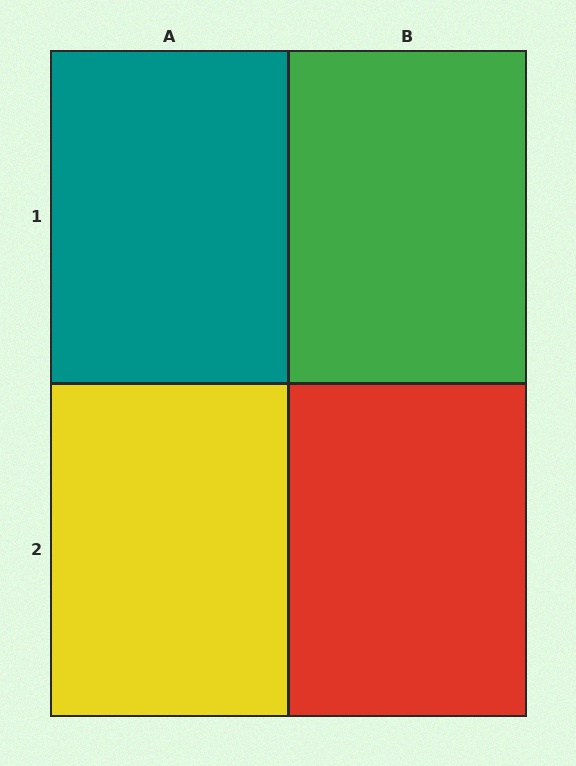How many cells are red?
1 cell is red.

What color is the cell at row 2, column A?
Yellow.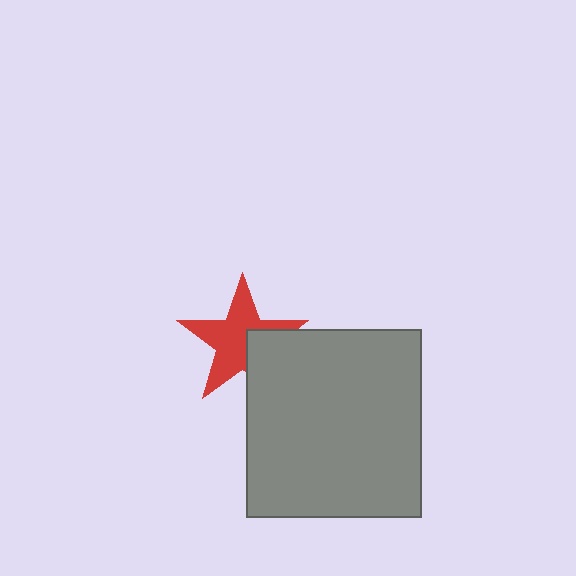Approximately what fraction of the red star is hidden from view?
Roughly 31% of the red star is hidden behind the gray rectangle.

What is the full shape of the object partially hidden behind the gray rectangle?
The partially hidden object is a red star.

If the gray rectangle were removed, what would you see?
You would see the complete red star.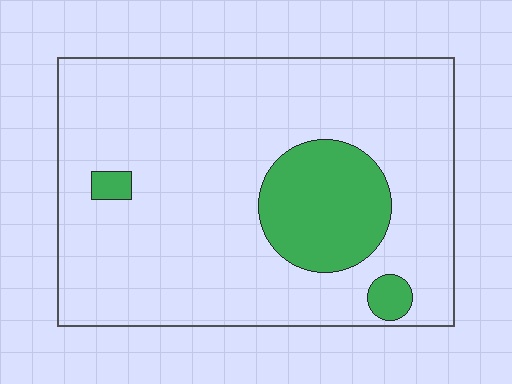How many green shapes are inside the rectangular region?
3.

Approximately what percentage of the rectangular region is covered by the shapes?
Approximately 15%.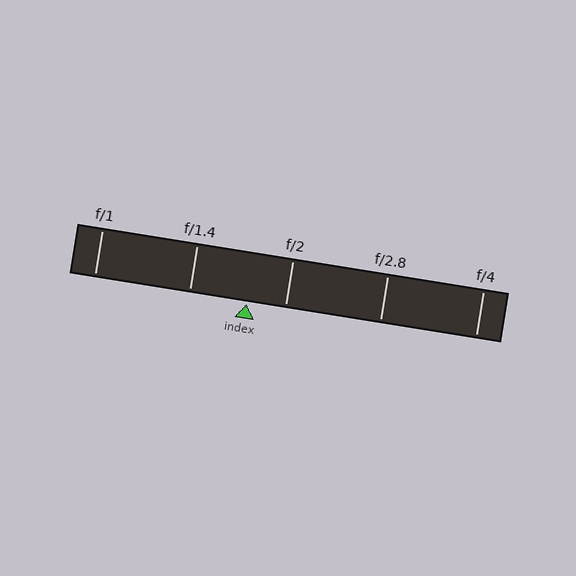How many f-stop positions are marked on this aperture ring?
There are 5 f-stop positions marked.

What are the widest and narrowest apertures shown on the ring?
The widest aperture shown is f/1 and the narrowest is f/4.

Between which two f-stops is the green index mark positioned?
The index mark is between f/1.4 and f/2.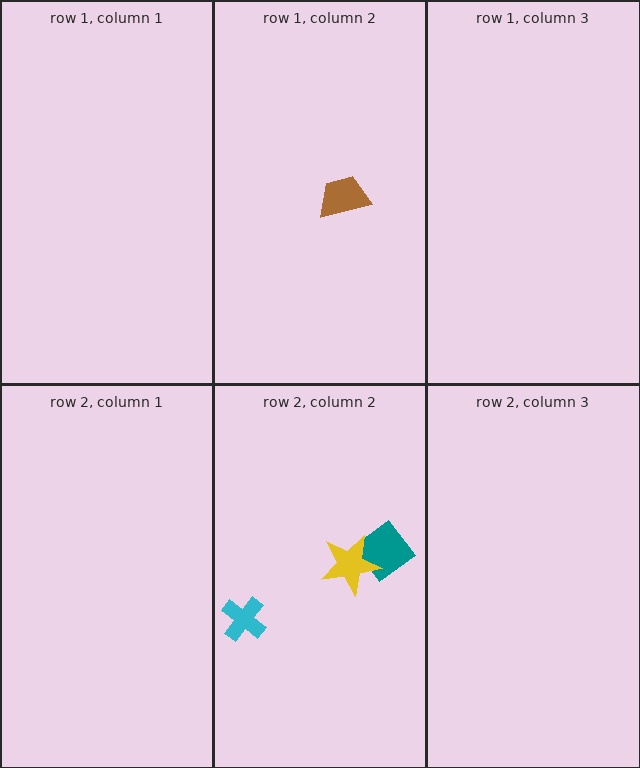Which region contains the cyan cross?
The row 2, column 2 region.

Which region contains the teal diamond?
The row 2, column 2 region.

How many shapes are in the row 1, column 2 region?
1.